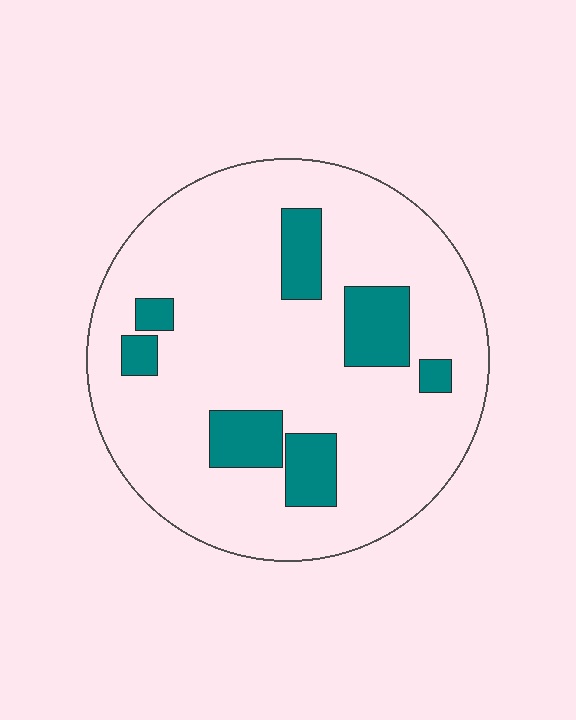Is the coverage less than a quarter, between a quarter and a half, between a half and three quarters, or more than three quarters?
Less than a quarter.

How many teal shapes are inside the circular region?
7.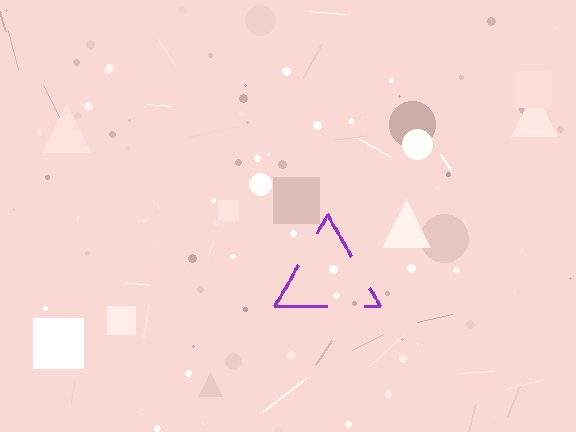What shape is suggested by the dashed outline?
The dashed outline suggests a triangle.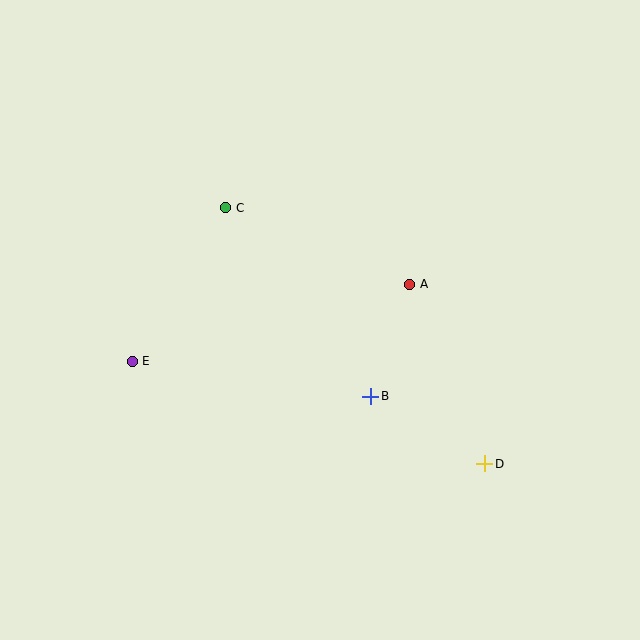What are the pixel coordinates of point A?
Point A is at (410, 284).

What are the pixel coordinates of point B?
Point B is at (371, 396).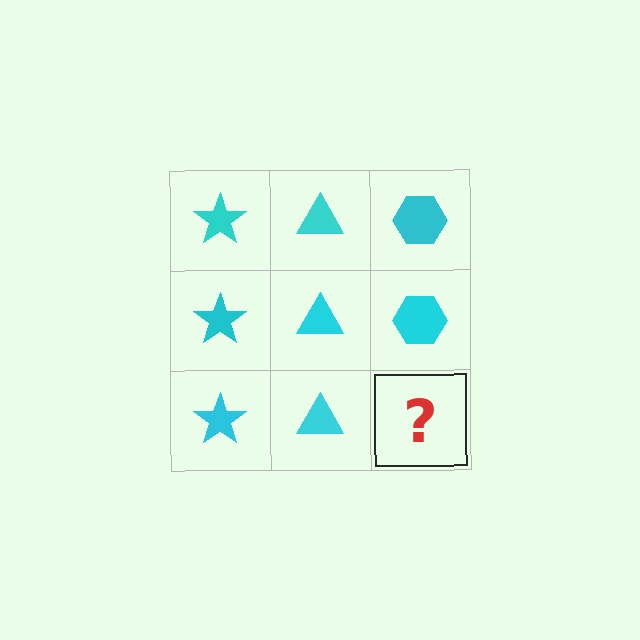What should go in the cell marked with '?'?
The missing cell should contain a cyan hexagon.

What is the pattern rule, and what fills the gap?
The rule is that each column has a consistent shape. The gap should be filled with a cyan hexagon.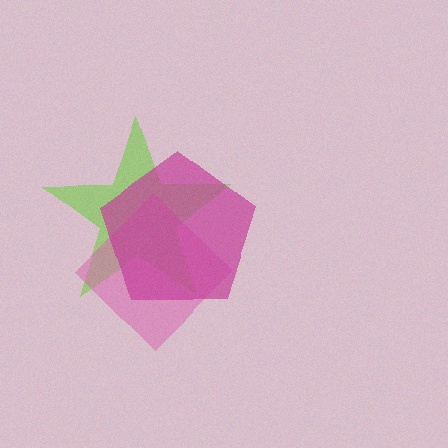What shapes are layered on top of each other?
The layered shapes are: a lime star, a pink diamond, a magenta pentagon.